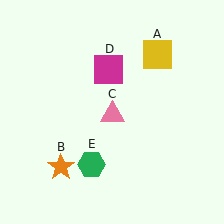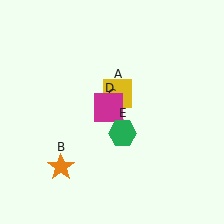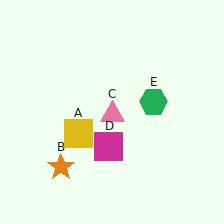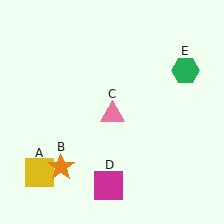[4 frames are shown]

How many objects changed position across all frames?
3 objects changed position: yellow square (object A), magenta square (object D), green hexagon (object E).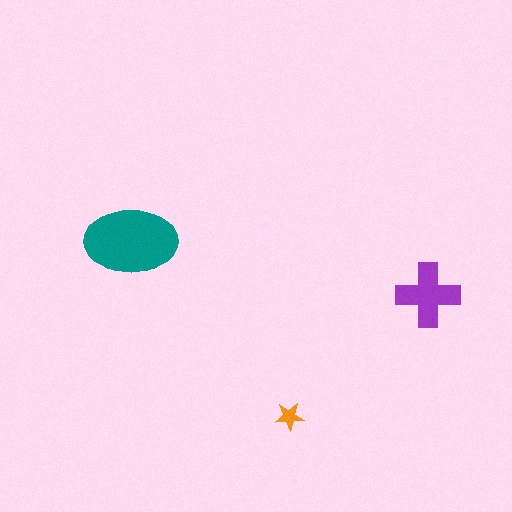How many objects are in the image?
There are 3 objects in the image.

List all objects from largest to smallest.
The teal ellipse, the purple cross, the orange star.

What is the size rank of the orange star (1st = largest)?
3rd.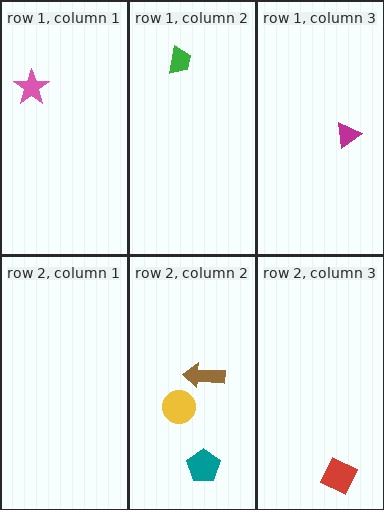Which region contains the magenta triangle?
The row 1, column 3 region.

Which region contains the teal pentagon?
The row 2, column 2 region.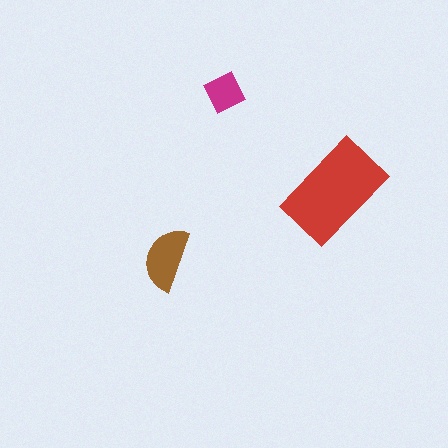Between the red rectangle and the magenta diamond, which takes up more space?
The red rectangle.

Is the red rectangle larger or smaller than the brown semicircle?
Larger.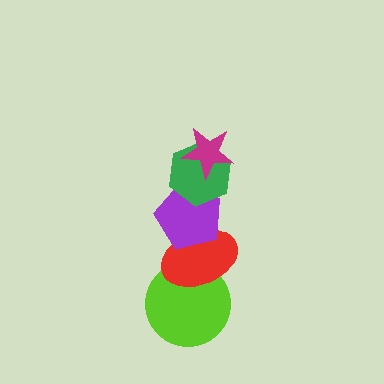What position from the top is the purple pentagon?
The purple pentagon is 3rd from the top.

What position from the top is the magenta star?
The magenta star is 1st from the top.